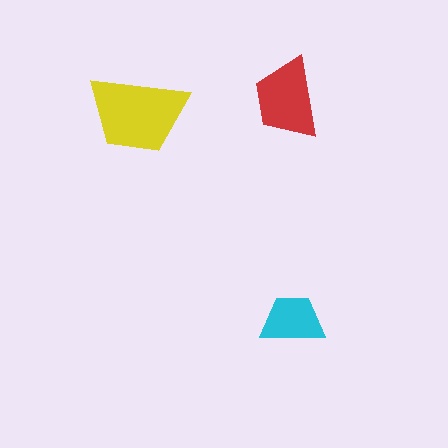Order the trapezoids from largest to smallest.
the yellow one, the red one, the cyan one.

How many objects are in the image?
There are 3 objects in the image.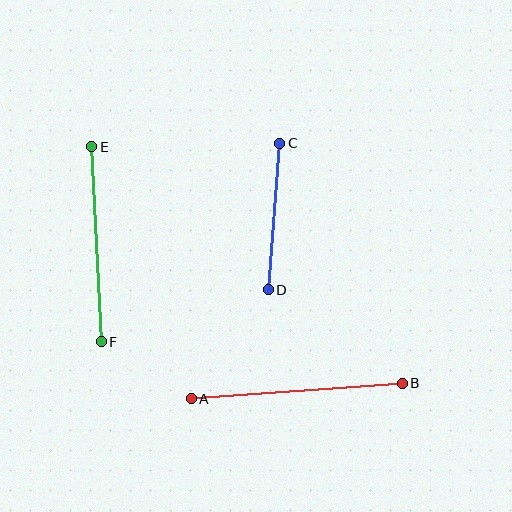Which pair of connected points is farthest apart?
Points A and B are farthest apart.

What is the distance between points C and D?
The distance is approximately 147 pixels.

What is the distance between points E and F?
The distance is approximately 195 pixels.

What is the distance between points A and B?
The distance is approximately 211 pixels.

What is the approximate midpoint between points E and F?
The midpoint is at approximately (96, 244) pixels.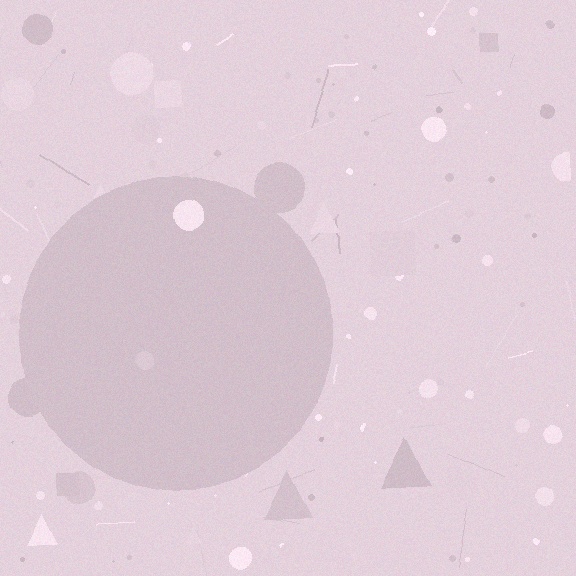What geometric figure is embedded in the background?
A circle is embedded in the background.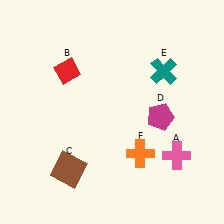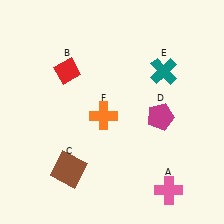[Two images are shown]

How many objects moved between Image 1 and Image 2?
2 objects moved between the two images.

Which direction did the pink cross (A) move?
The pink cross (A) moved down.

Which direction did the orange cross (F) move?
The orange cross (F) moved up.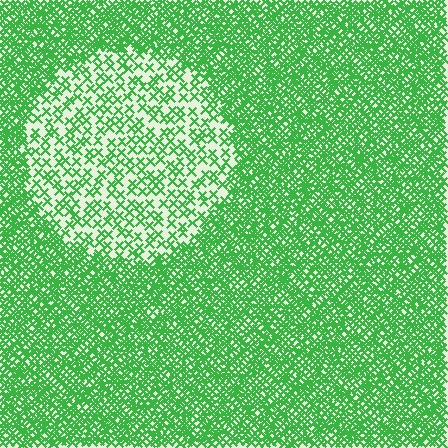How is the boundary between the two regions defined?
The boundary is defined by a change in element density (approximately 2.7x ratio). All elements are the same color, size, and shape.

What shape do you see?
I see a circle.